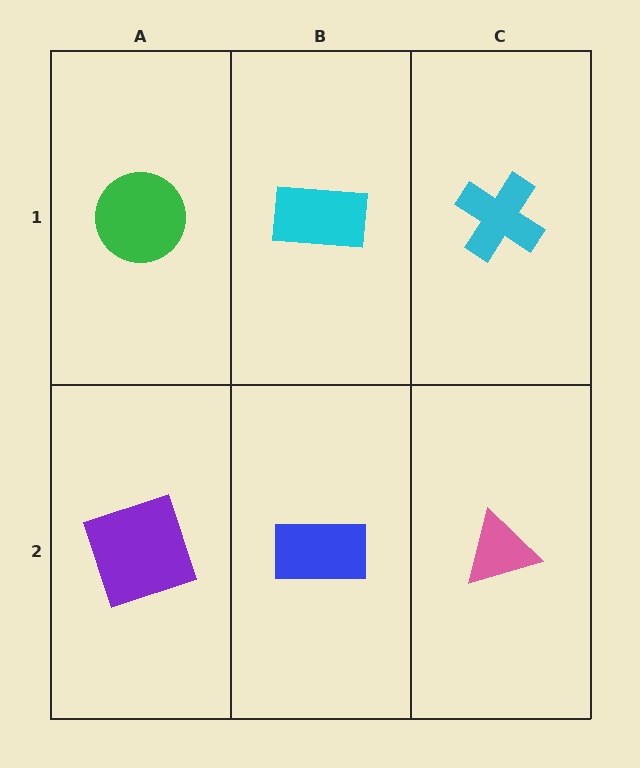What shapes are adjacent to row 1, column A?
A purple square (row 2, column A), a cyan rectangle (row 1, column B).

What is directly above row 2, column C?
A cyan cross.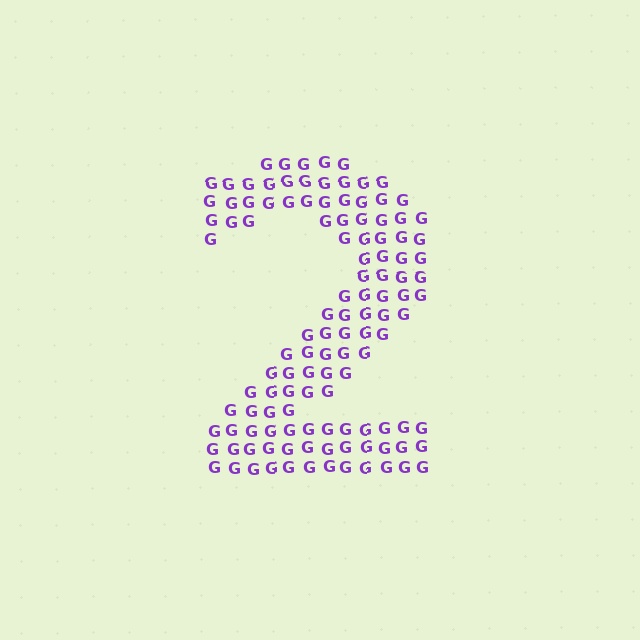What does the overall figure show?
The overall figure shows the digit 2.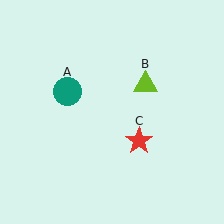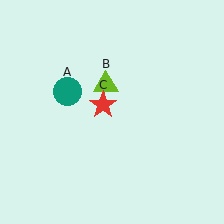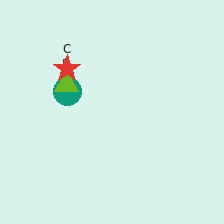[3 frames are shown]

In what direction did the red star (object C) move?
The red star (object C) moved up and to the left.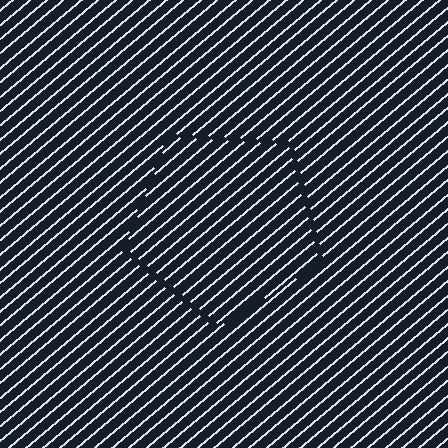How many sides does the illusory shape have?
5 sides — the line-ends trace a pentagon.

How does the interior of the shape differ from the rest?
The interior of the shape contains the same grating, shifted by half a period — the contour is defined by the phase discontinuity where line-ends from the inner and outer gratings abut.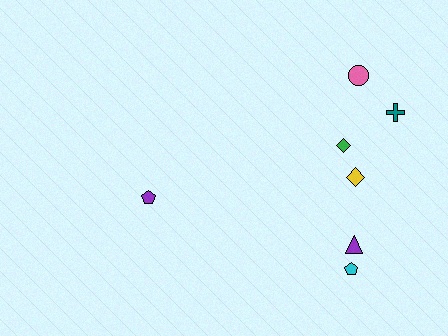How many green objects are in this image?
There is 1 green object.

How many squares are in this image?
There are no squares.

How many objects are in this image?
There are 7 objects.